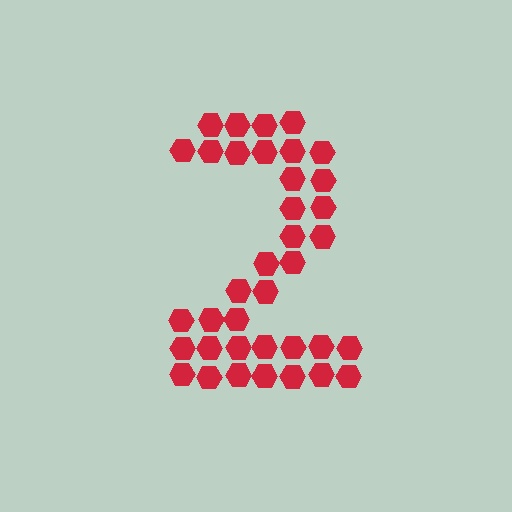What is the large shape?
The large shape is the digit 2.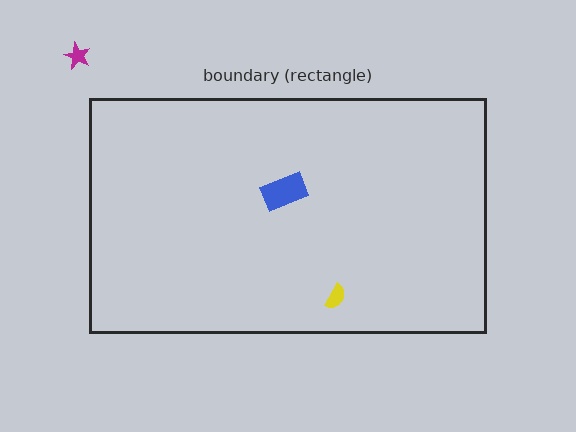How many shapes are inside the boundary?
2 inside, 1 outside.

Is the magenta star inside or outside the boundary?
Outside.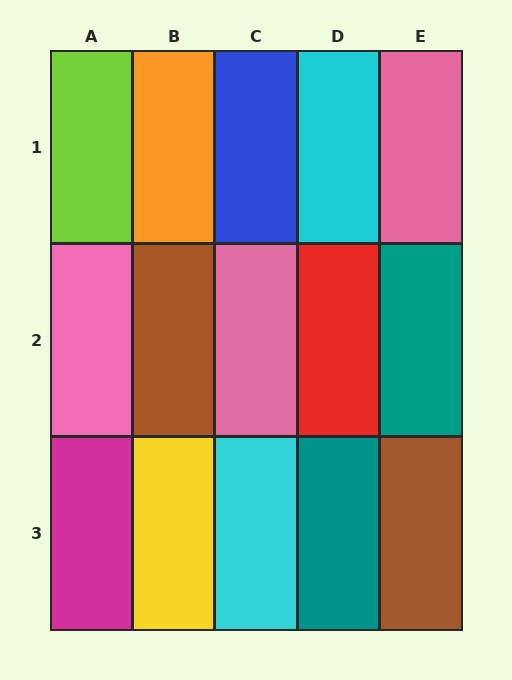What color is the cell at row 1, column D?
Cyan.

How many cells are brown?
2 cells are brown.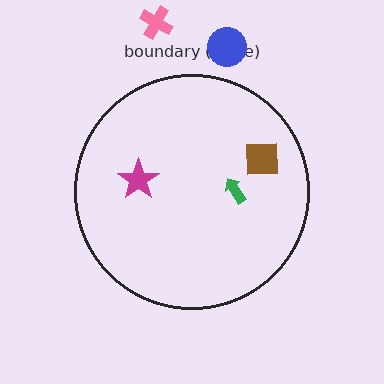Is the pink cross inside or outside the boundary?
Outside.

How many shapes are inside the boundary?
3 inside, 2 outside.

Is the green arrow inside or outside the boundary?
Inside.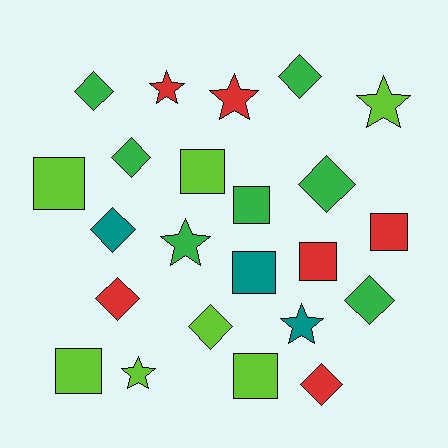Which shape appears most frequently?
Diamond, with 9 objects.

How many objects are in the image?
There are 23 objects.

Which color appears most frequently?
Green, with 7 objects.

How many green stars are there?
There is 1 green star.